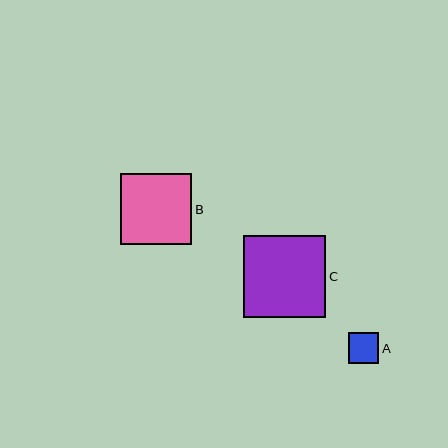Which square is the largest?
Square C is the largest with a size of approximately 83 pixels.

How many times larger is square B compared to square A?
Square B is approximately 2.3 times the size of square A.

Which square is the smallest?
Square A is the smallest with a size of approximately 30 pixels.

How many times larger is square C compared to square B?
Square C is approximately 1.2 times the size of square B.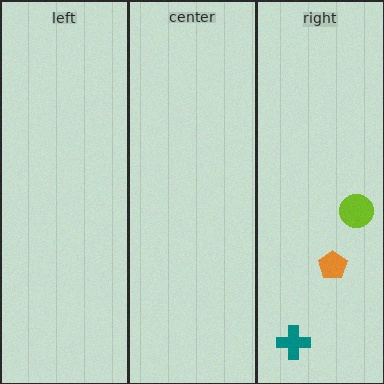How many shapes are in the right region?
3.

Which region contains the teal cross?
The right region.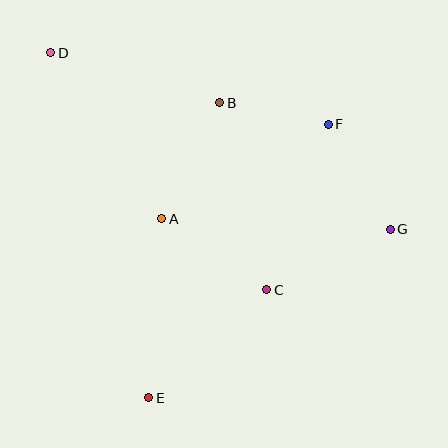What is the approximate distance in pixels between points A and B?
The distance between A and B is approximately 130 pixels.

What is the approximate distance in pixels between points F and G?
The distance between F and G is approximately 122 pixels.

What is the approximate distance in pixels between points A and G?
The distance between A and G is approximately 229 pixels.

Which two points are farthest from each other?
Points D and G are farthest from each other.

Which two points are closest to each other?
Points B and F are closest to each other.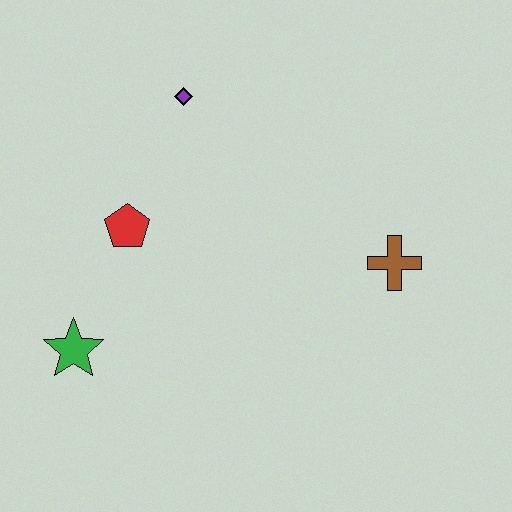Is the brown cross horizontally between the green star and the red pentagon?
No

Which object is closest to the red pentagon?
The green star is closest to the red pentagon.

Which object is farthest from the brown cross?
The green star is farthest from the brown cross.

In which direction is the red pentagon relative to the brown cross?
The red pentagon is to the left of the brown cross.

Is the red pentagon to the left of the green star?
No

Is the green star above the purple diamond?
No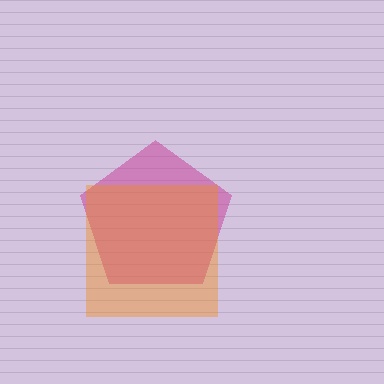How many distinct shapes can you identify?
There are 2 distinct shapes: a magenta pentagon, an orange square.